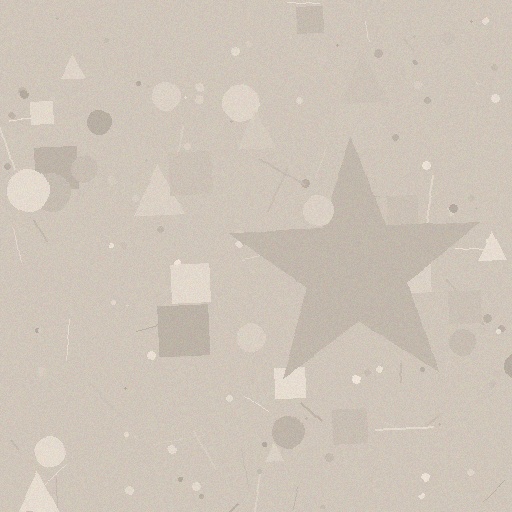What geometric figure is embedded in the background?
A star is embedded in the background.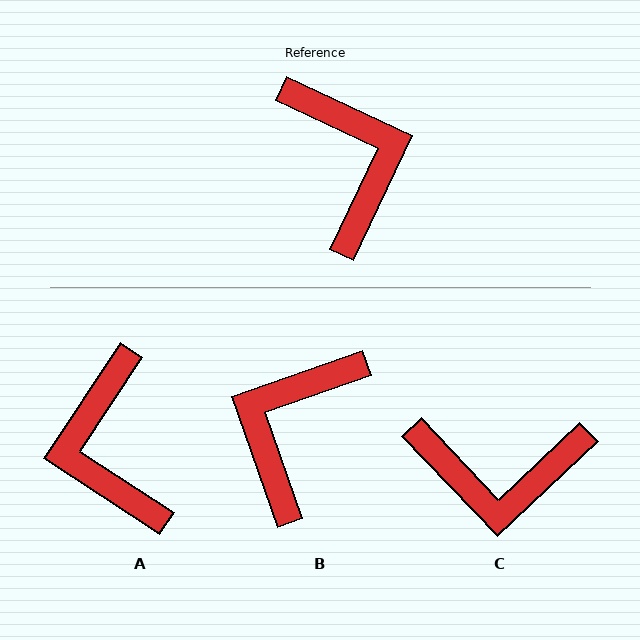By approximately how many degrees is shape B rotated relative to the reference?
Approximately 134 degrees counter-clockwise.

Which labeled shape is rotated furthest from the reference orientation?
A, about 172 degrees away.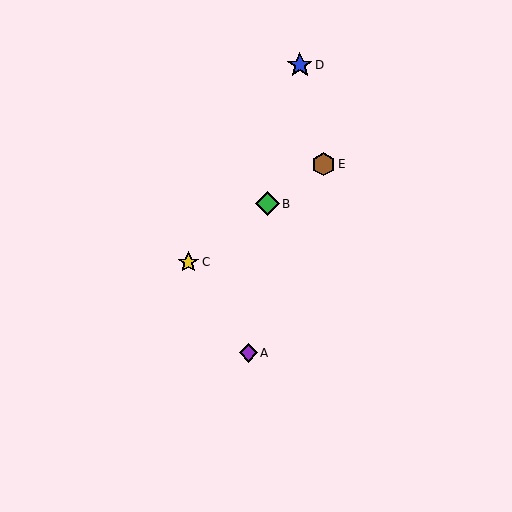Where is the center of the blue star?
The center of the blue star is at (300, 65).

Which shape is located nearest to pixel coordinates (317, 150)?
The brown hexagon (labeled E) at (323, 164) is nearest to that location.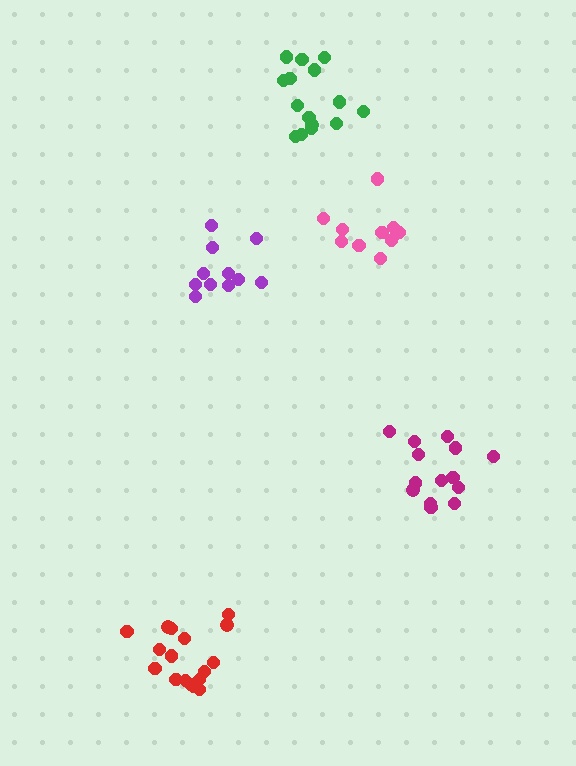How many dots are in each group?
Group 1: 15 dots, Group 2: 11 dots, Group 3: 14 dots, Group 4: 11 dots, Group 5: 17 dots (68 total).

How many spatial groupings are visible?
There are 5 spatial groupings.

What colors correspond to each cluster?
The clusters are colored: green, pink, magenta, purple, red.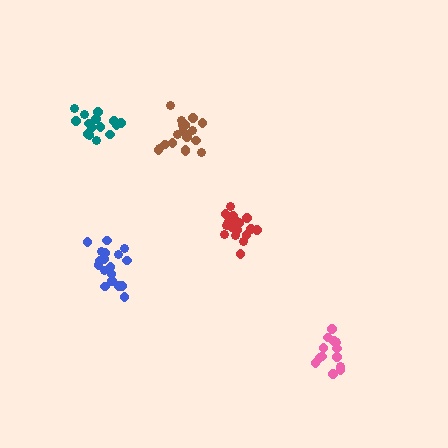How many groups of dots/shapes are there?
There are 5 groups.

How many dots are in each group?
Group 1: 14 dots, Group 2: 19 dots, Group 3: 18 dots, Group 4: 18 dots, Group 5: 16 dots (85 total).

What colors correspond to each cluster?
The clusters are colored: pink, brown, blue, red, teal.